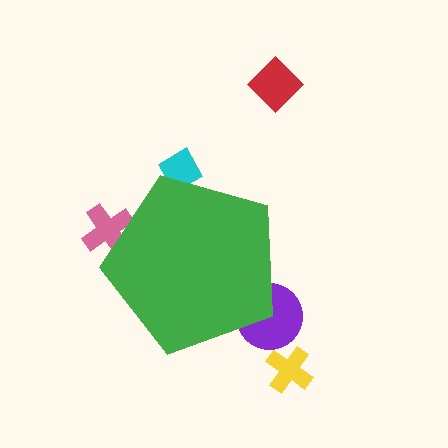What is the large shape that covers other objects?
A green pentagon.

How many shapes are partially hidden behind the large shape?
3 shapes are partially hidden.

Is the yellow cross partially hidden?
No, the yellow cross is fully visible.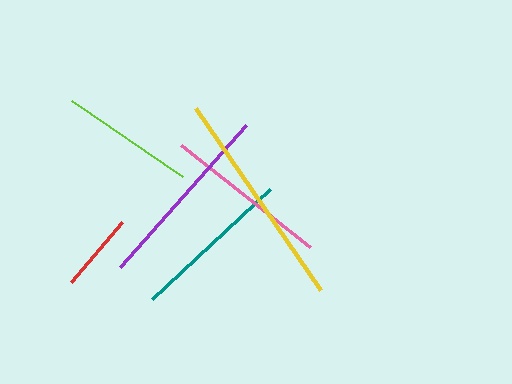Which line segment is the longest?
The yellow line is the longest at approximately 221 pixels.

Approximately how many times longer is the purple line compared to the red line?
The purple line is approximately 2.4 times the length of the red line.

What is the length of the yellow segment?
The yellow segment is approximately 221 pixels long.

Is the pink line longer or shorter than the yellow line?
The yellow line is longer than the pink line.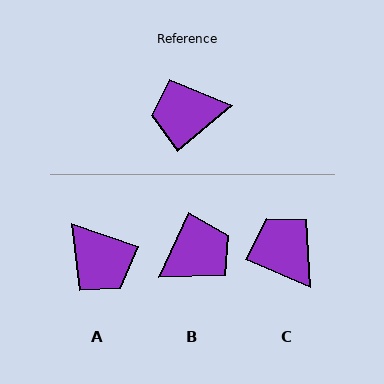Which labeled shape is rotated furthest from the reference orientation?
B, about 156 degrees away.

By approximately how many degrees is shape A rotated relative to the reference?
Approximately 120 degrees counter-clockwise.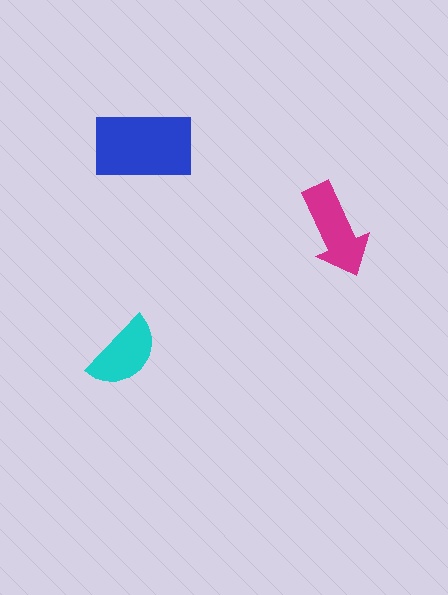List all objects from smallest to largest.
The cyan semicircle, the magenta arrow, the blue rectangle.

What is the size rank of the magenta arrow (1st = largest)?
2nd.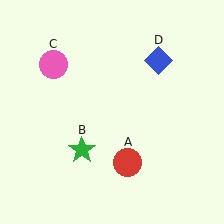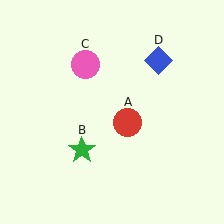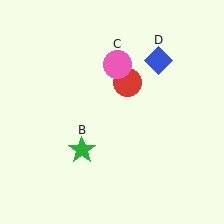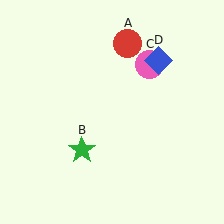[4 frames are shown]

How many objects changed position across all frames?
2 objects changed position: red circle (object A), pink circle (object C).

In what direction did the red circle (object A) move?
The red circle (object A) moved up.